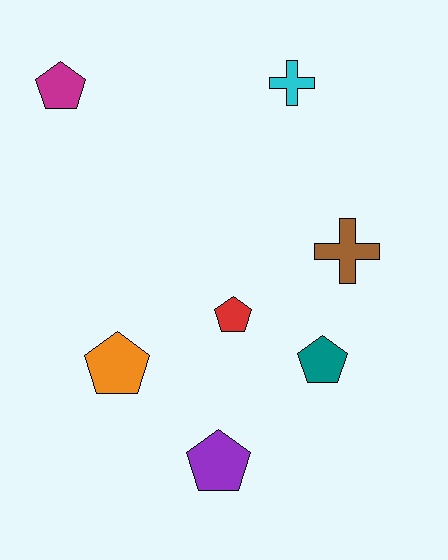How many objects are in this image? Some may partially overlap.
There are 7 objects.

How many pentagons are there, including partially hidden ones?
There are 5 pentagons.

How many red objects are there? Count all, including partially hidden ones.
There is 1 red object.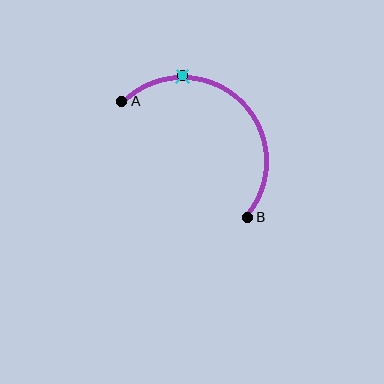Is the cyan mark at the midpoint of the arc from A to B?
No. The cyan mark lies on the arc but is closer to endpoint A. The arc midpoint would be at the point on the curve equidistant along the arc from both A and B.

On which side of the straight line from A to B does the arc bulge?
The arc bulges above and to the right of the straight line connecting A and B.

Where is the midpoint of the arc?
The arc midpoint is the point on the curve farthest from the straight line joining A and B. It sits above and to the right of that line.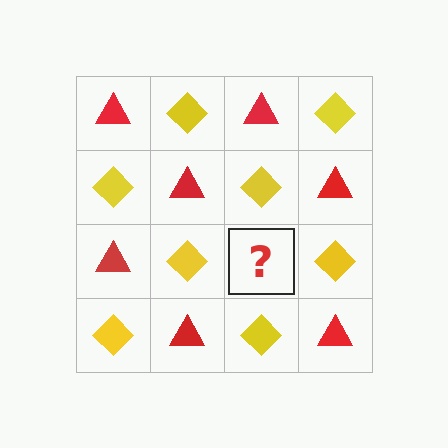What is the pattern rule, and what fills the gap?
The rule is that it alternates red triangle and yellow diamond in a checkerboard pattern. The gap should be filled with a red triangle.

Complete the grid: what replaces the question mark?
The question mark should be replaced with a red triangle.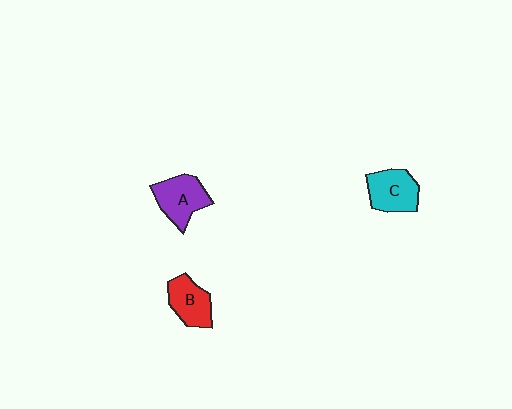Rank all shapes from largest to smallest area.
From largest to smallest: A (purple), C (cyan), B (red).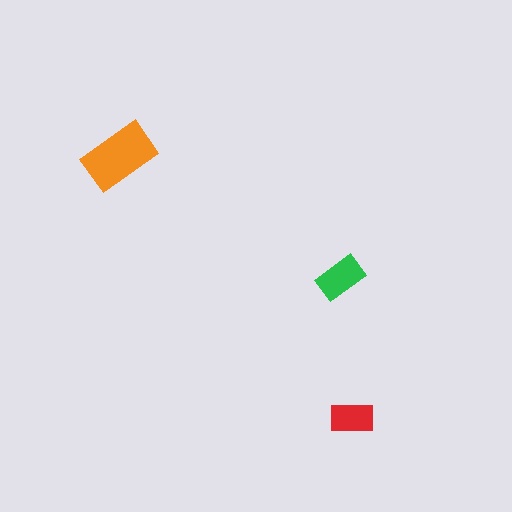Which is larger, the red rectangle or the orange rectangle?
The orange one.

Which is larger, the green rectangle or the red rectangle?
The green one.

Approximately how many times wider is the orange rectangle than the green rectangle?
About 1.5 times wider.